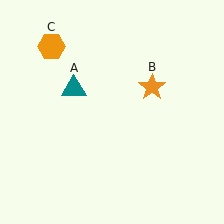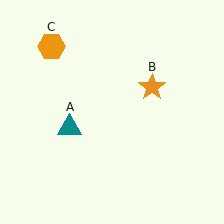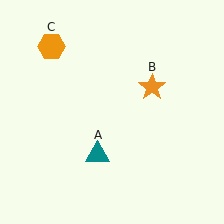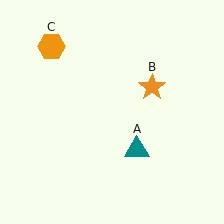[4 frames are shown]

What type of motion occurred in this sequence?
The teal triangle (object A) rotated counterclockwise around the center of the scene.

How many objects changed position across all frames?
1 object changed position: teal triangle (object A).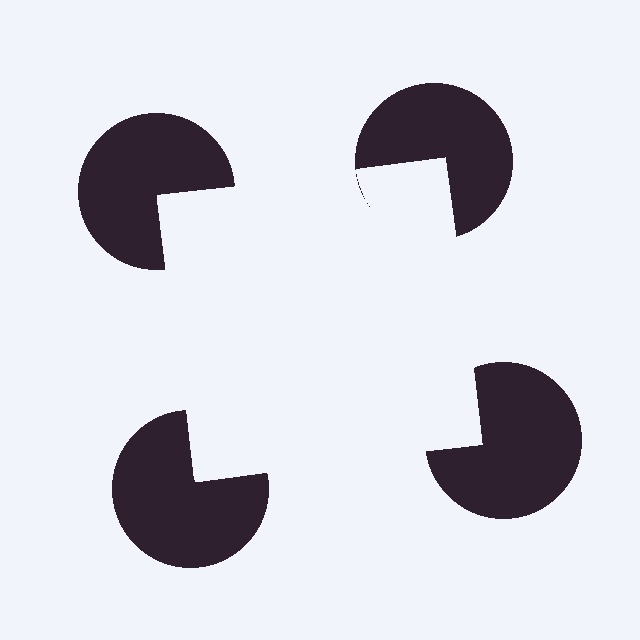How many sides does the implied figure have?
4 sides.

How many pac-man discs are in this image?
There are 4 — one at each vertex of the illusory square.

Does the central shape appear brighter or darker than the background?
It typically appears slightly brighter than the background, even though no actual brightness change is drawn.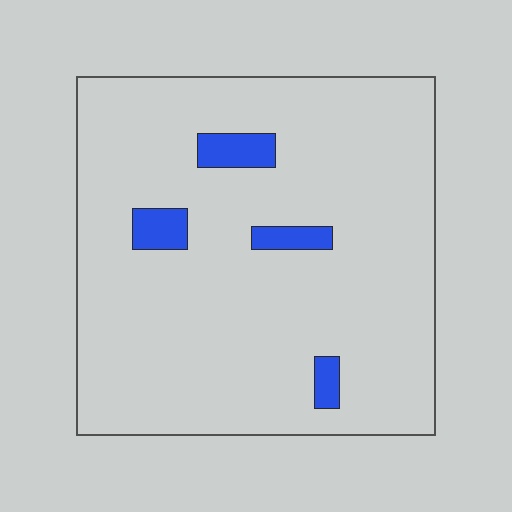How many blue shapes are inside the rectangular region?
4.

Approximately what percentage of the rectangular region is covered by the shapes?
Approximately 5%.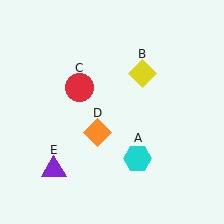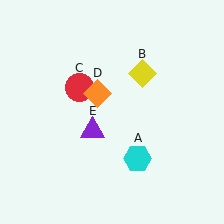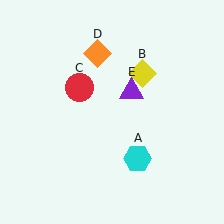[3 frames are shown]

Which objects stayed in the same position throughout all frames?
Cyan hexagon (object A) and yellow diamond (object B) and red circle (object C) remained stationary.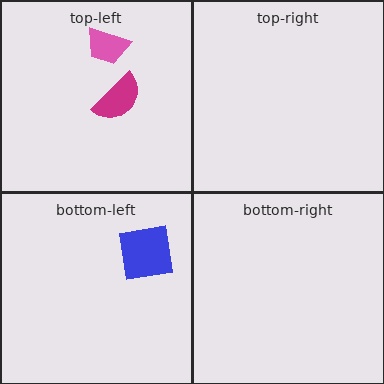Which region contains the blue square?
The bottom-left region.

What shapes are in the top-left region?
The magenta semicircle, the pink trapezoid.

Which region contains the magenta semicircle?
The top-left region.